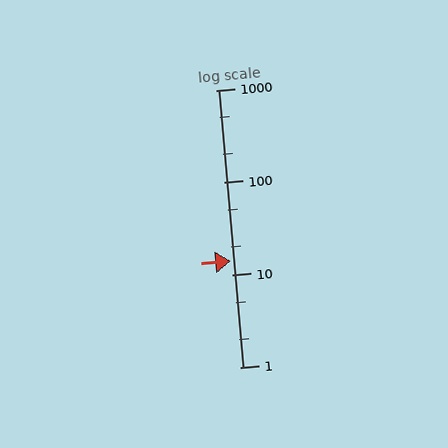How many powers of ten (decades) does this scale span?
The scale spans 3 decades, from 1 to 1000.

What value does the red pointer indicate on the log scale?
The pointer indicates approximately 14.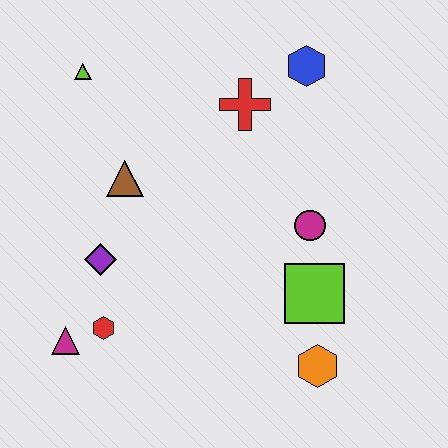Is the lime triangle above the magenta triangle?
Yes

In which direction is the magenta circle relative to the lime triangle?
The magenta circle is to the right of the lime triangle.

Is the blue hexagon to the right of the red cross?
Yes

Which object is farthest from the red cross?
The magenta triangle is farthest from the red cross.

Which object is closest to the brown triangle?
The purple diamond is closest to the brown triangle.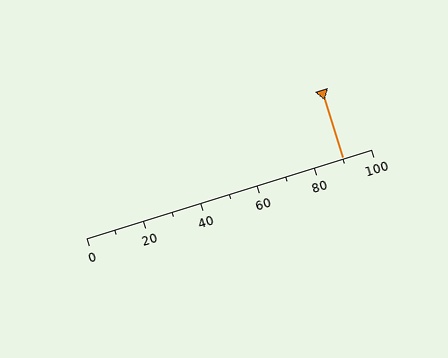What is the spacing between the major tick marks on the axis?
The major ticks are spaced 20 apart.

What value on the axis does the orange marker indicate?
The marker indicates approximately 90.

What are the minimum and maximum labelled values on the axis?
The axis runs from 0 to 100.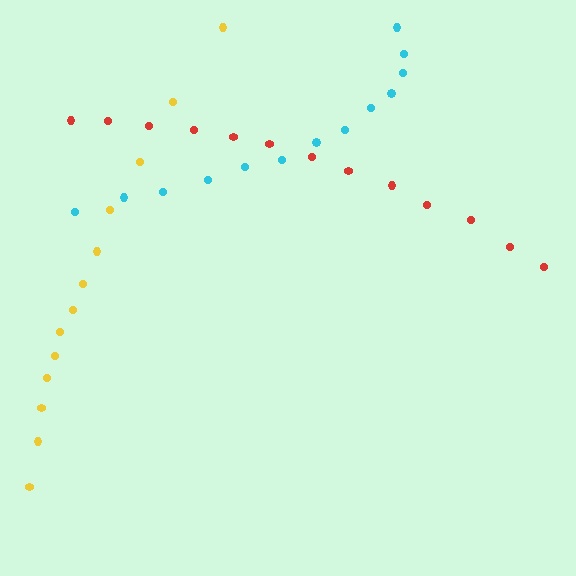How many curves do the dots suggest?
There are 3 distinct paths.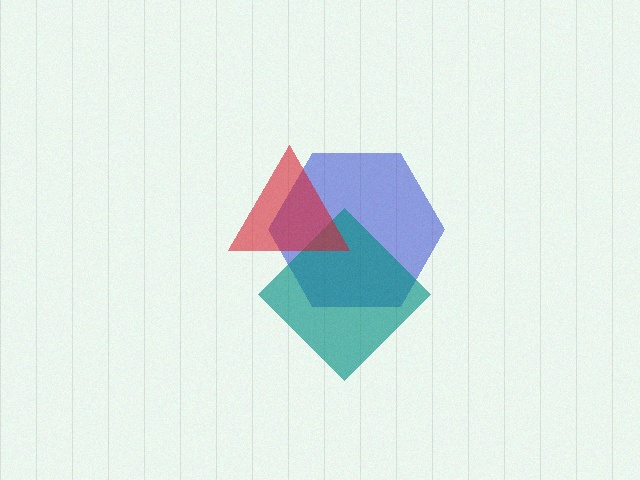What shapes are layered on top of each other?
The layered shapes are: a blue hexagon, a teal diamond, a red triangle.